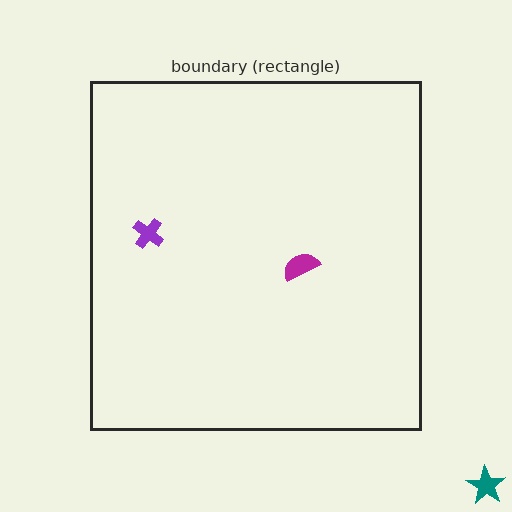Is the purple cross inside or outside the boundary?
Inside.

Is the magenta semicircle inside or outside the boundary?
Inside.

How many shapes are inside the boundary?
2 inside, 1 outside.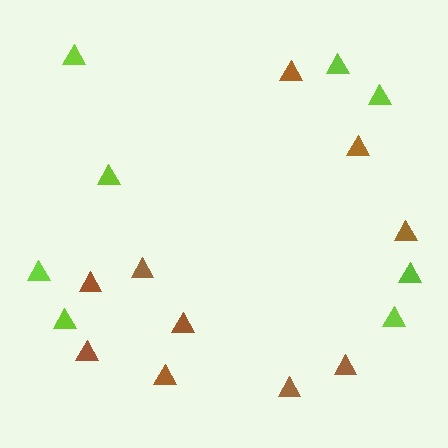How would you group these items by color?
There are 2 groups: one group of lime triangles (8) and one group of brown triangles (10).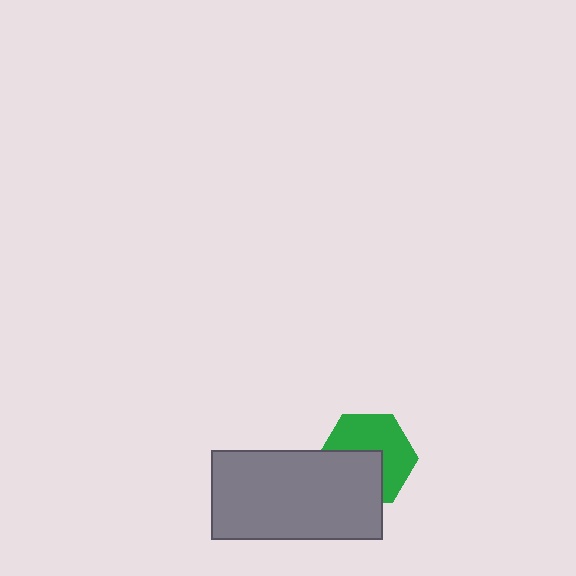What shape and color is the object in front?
The object in front is a gray rectangle.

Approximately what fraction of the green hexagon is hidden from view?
Roughly 44% of the green hexagon is hidden behind the gray rectangle.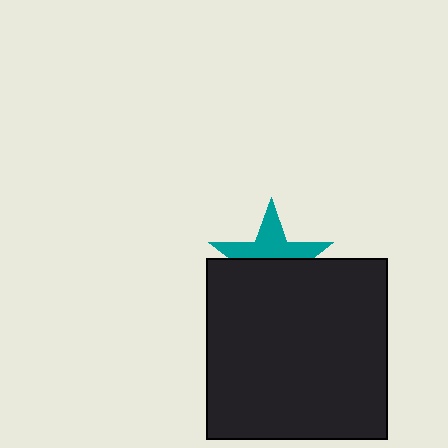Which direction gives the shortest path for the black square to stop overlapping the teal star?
Moving down gives the shortest separation.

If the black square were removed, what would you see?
You would see the complete teal star.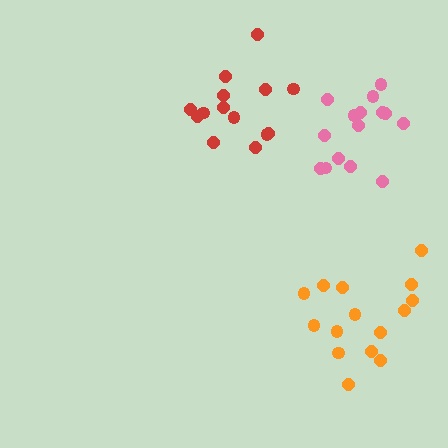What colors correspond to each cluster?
The clusters are colored: orange, red, pink.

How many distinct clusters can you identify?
There are 3 distinct clusters.